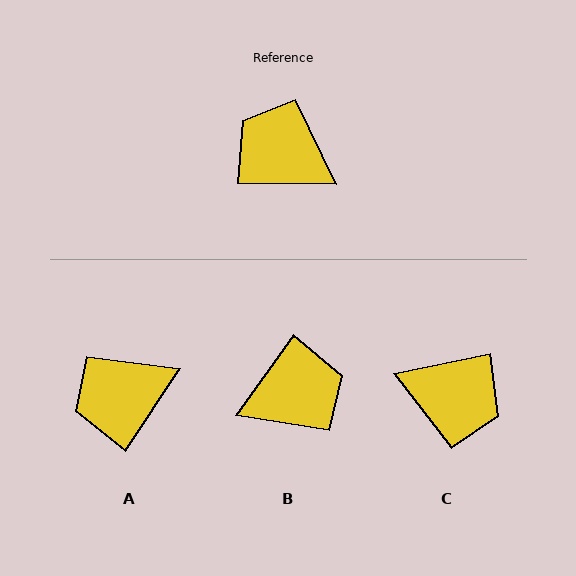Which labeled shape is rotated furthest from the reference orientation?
C, about 168 degrees away.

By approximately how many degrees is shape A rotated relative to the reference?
Approximately 57 degrees counter-clockwise.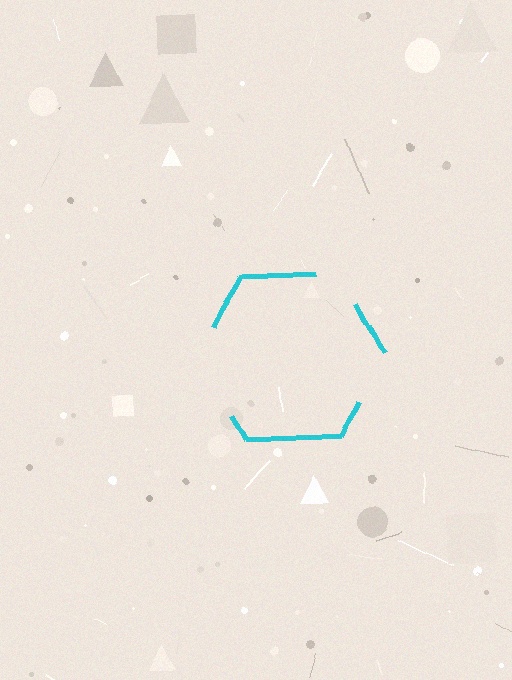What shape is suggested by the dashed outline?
The dashed outline suggests a hexagon.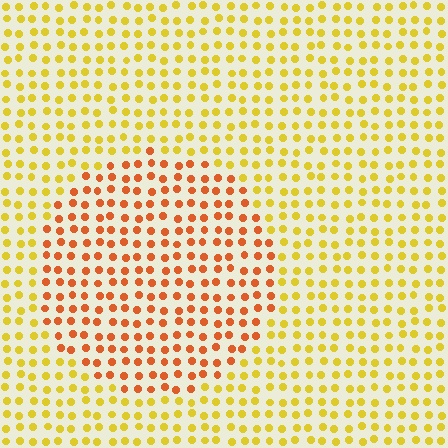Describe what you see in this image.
The image is filled with small yellow elements in a uniform arrangement. A circle-shaped region is visible where the elements are tinted to a slightly different hue, forming a subtle color boundary.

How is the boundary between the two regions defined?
The boundary is defined purely by a slight shift in hue (about 37 degrees). Spacing, size, and orientation are identical on both sides.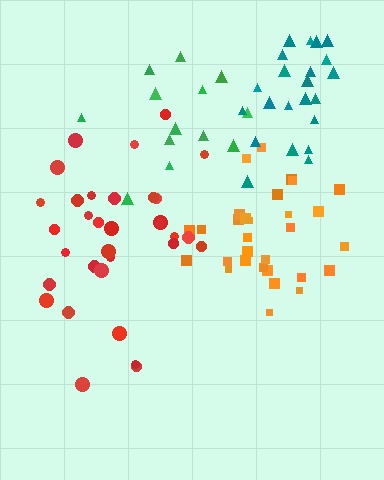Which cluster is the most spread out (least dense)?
Green.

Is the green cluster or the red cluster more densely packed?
Red.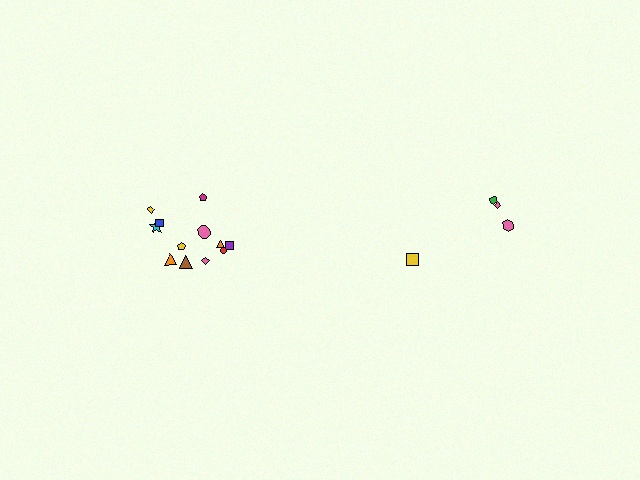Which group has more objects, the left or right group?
The left group.